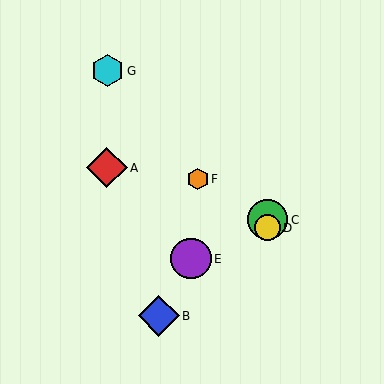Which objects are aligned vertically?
Objects C, D are aligned vertically.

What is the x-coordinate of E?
Object E is at x≈191.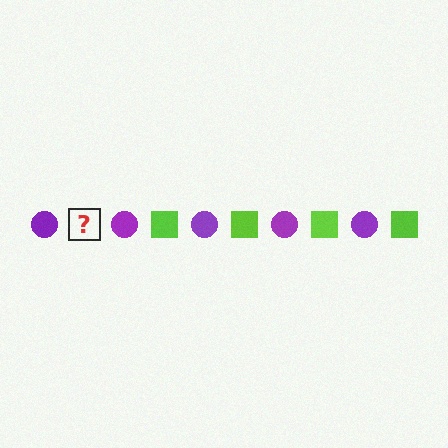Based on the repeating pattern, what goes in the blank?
The blank should be a lime square.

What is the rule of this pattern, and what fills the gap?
The rule is that the pattern alternates between purple circle and lime square. The gap should be filled with a lime square.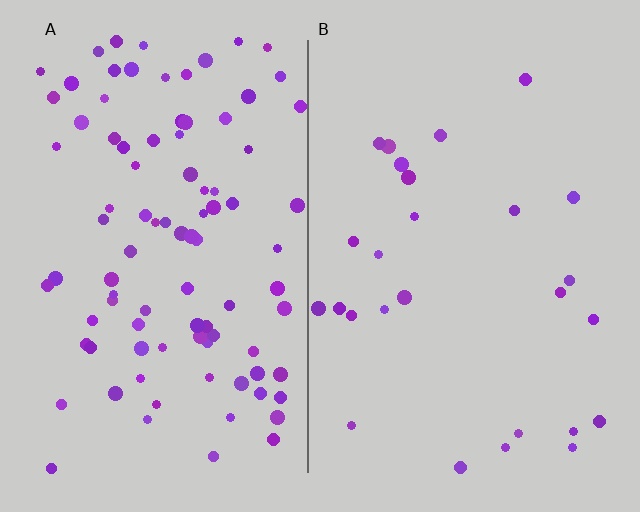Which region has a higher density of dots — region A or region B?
A (the left).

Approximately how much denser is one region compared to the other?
Approximately 3.5× — region A over region B.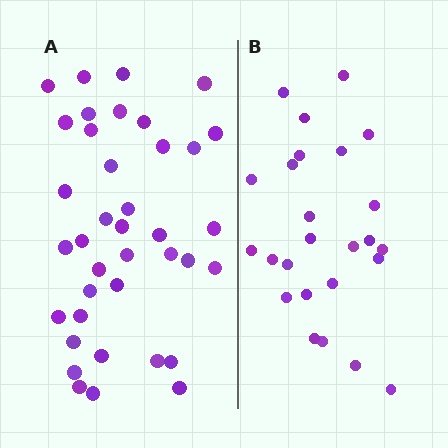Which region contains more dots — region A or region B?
Region A (the left region) has more dots.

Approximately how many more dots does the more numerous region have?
Region A has approximately 15 more dots than region B.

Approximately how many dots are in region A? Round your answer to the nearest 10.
About 40 dots. (The exact count is 38, which rounds to 40.)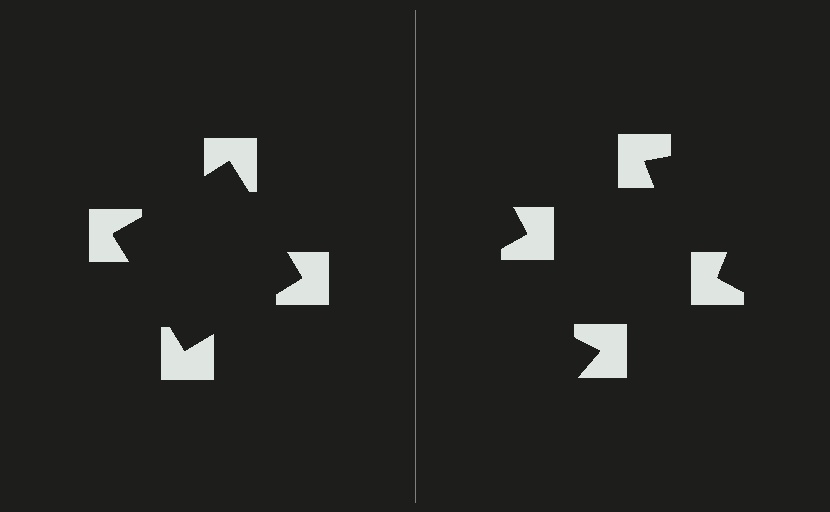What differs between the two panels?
The notched squares are positioned identically on both sides; only the wedge orientations differ. On the left they align to a square; on the right they are misaligned.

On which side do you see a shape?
An illusory square appears on the left side. On the right side the wedge cuts are rotated, so no coherent shape forms.